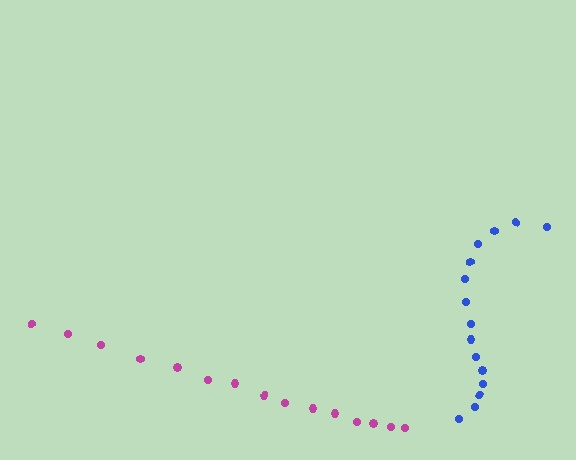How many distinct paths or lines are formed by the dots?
There are 2 distinct paths.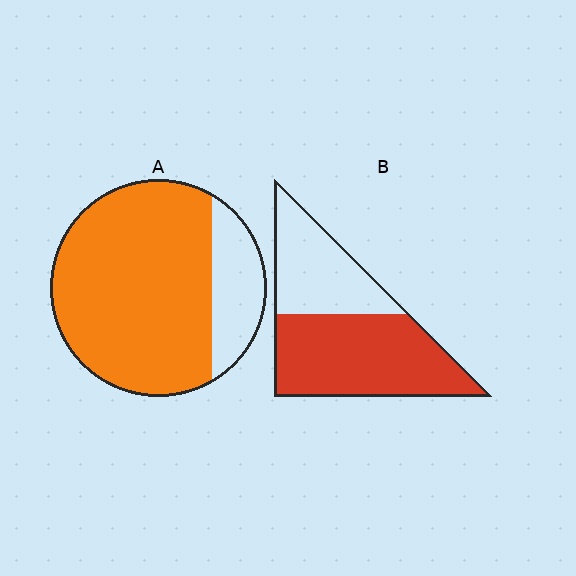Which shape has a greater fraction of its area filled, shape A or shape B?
Shape A.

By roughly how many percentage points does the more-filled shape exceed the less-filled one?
By roughly 20 percentage points (A over B).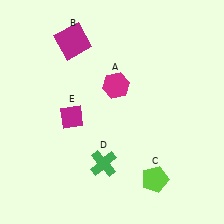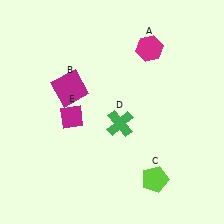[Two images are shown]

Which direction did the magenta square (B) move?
The magenta square (B) moved down.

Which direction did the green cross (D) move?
The green cross (D) moved up.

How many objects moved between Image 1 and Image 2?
3 objects moved between the two images.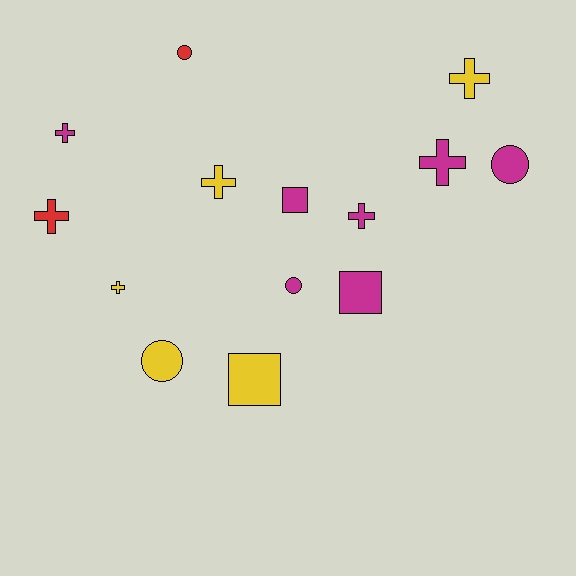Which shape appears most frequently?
Cross, with 7 objects.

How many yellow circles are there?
There is 1 yellow circle.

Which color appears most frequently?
Magenta, with 7 objects.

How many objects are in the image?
There are 14 objects.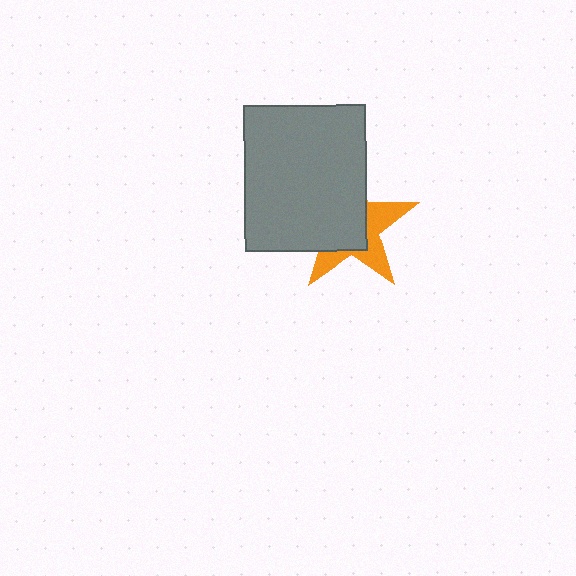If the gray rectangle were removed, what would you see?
You would see the complete orange star.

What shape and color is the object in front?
The object in front is a gray rectangle.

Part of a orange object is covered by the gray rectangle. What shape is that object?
It is a star.